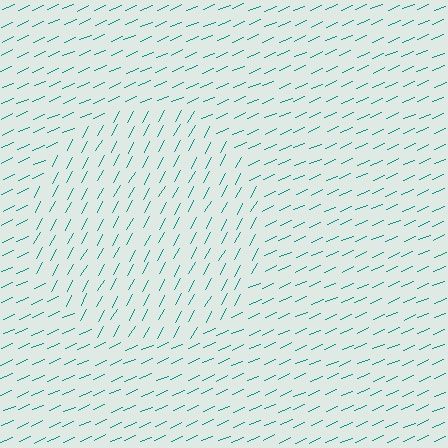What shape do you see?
I see a circle.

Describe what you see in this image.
The image is filled with small teal line segments. A circle region in the image has lines oriented differently from the surrounding lines, creating a visible texture boundary.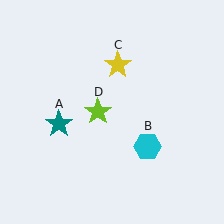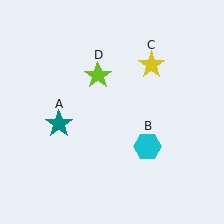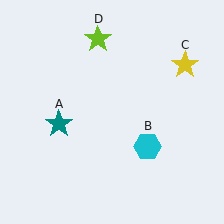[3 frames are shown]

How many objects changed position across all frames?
2 objects changed position: yellow star (object C), lime star (object D).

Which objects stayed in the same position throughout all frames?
Teal star (object A) and cyan hexagon (object B) remained stationary.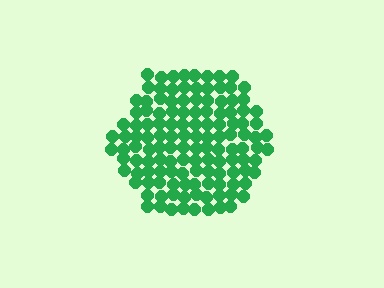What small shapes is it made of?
It is made of small circles.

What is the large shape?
The large shape is a hexagon.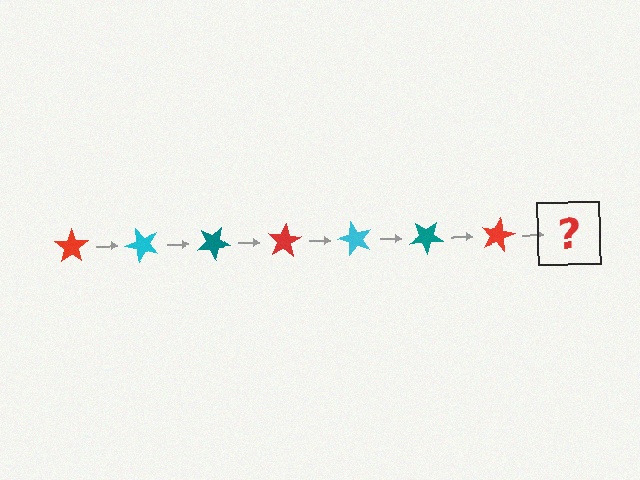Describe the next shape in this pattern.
It should be a cyan star, rotated 350 degrees from the start.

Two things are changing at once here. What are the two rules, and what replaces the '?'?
The two rules are that it rotates 50 degrees each step and the color cycles through red, cyan, and teal. The '?' should be a cyan star, rotated 350 degrees from the start.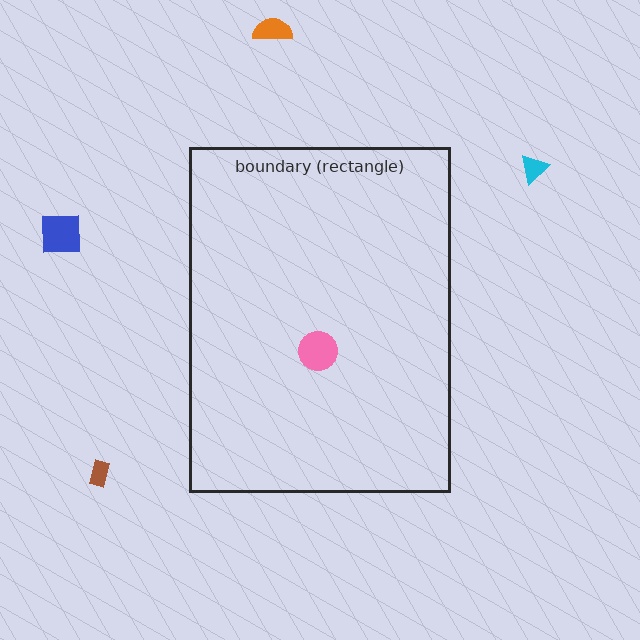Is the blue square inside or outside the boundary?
Outside.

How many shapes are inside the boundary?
1 inside, 4 outside.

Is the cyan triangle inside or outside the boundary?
Outside.